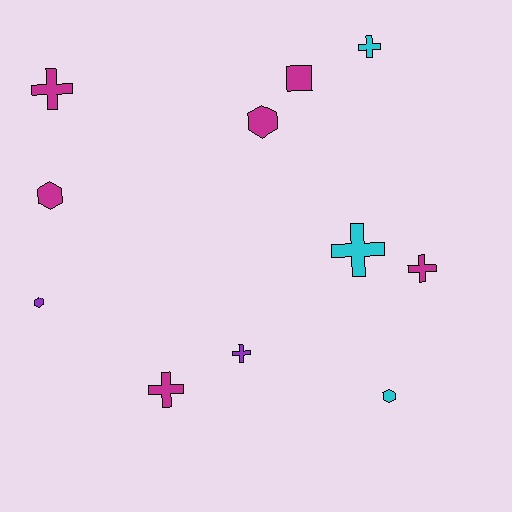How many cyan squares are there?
There are no cyan squares.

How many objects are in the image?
There are 11 objects.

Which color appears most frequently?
Magenta, with 6 objects.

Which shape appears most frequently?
Cross, with 6 objects.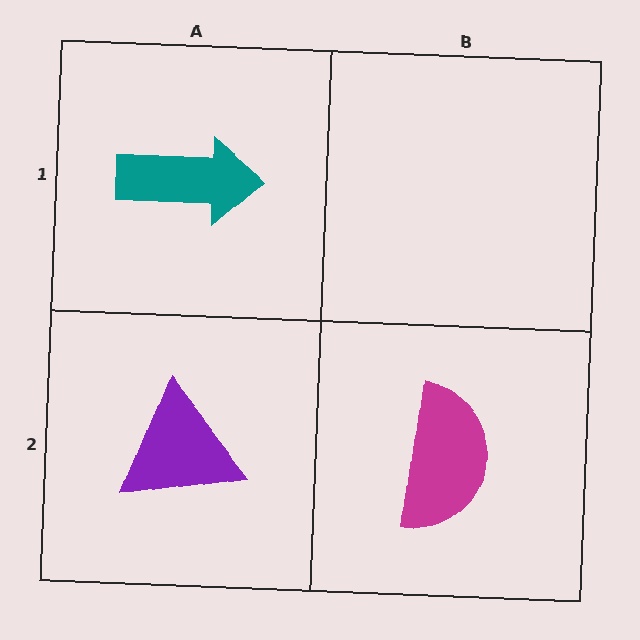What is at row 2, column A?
A purple triangle.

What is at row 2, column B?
A magenta semicircle.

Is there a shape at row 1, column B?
No, that cell is empty.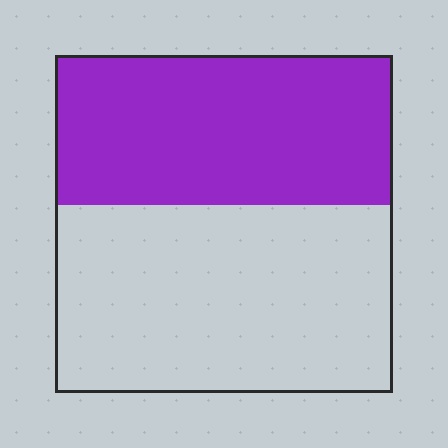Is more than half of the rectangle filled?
No.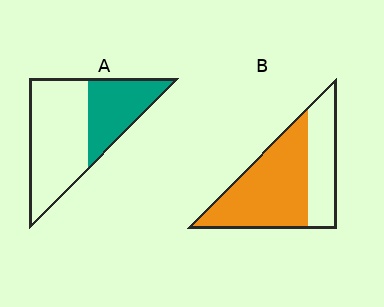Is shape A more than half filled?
No.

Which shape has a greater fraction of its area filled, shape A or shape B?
Shape B.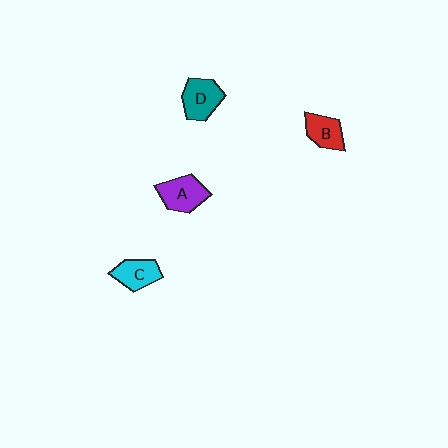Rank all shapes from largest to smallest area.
From largest to smallest: A (purple), D (teal), C (cyan), B (red).